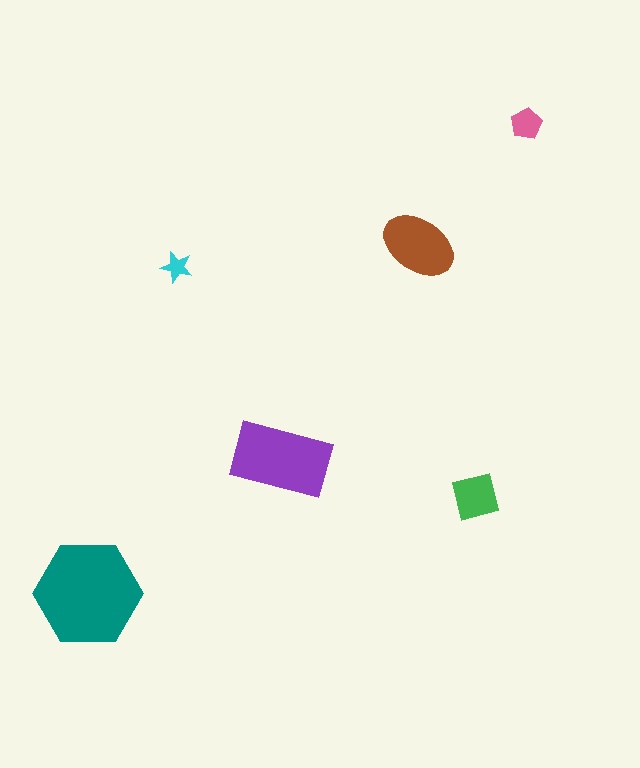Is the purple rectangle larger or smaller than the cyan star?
Larger.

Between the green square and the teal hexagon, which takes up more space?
The teal hexagon.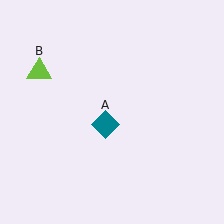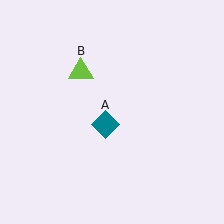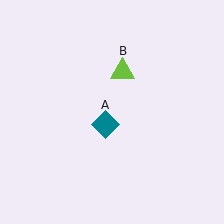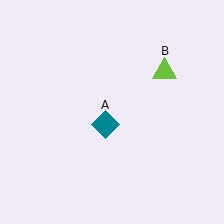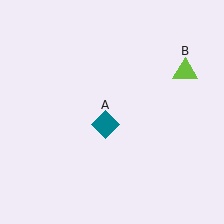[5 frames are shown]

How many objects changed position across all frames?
1 object changed position: lime triangle (object B).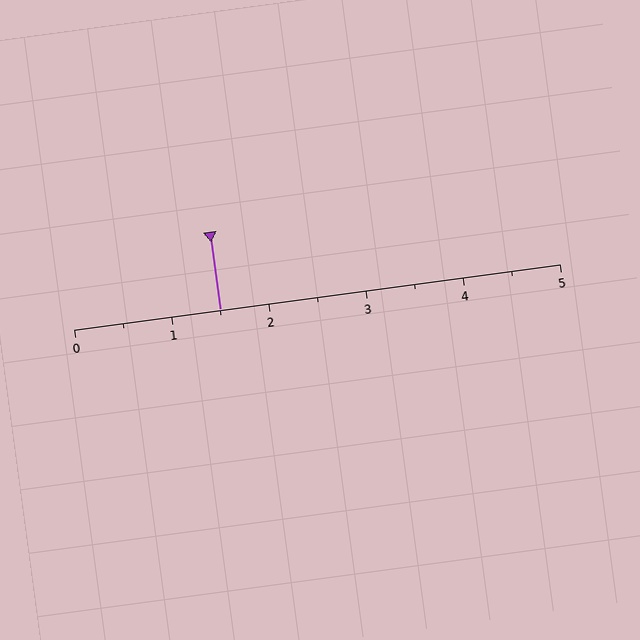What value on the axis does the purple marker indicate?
The marker indicates approximately 1.5.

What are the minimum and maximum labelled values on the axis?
The axis runs from 0 to 5.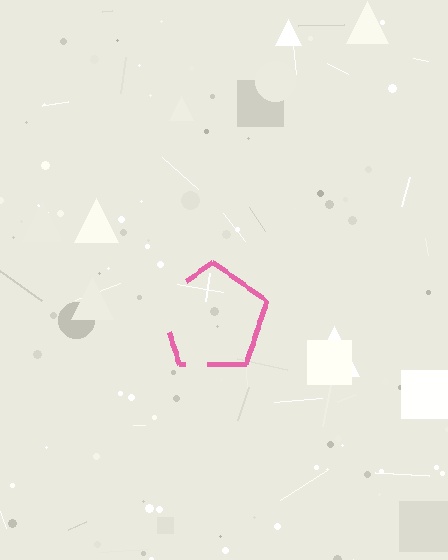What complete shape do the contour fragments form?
The contour fragments form a pentagon.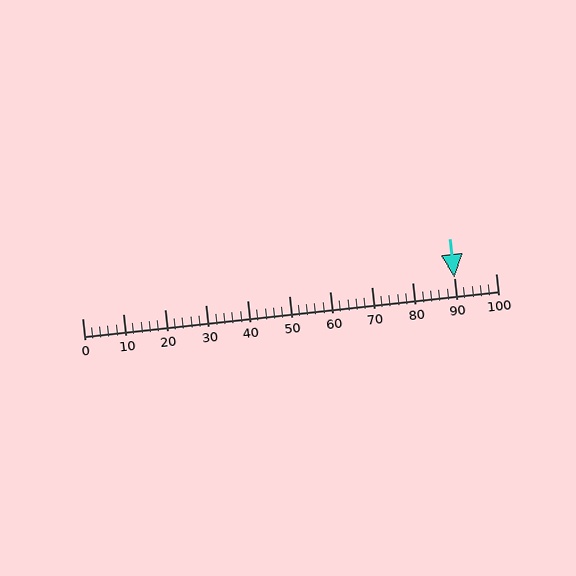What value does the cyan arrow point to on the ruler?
The cyan arrow points to approximately 90.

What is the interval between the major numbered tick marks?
The major tick marks are spaced 10 units apart.